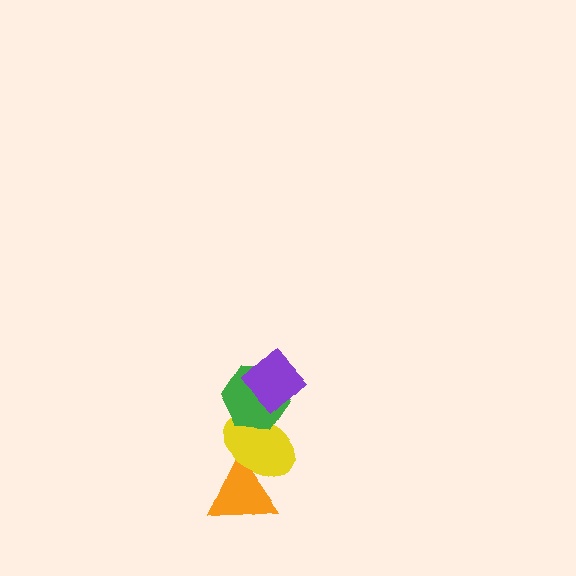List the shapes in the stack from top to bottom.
From top to bottom: the purple diamond, the green hexagon, the yellow ellipse, the orange triangle.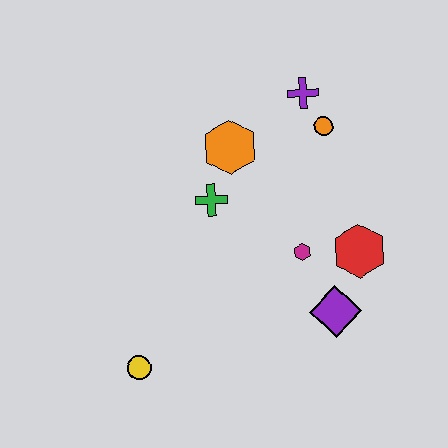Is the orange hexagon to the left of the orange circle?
Yes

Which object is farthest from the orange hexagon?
The yellow circle is farthest from the orange hexagon.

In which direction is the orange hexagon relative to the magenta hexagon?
The orange hexagon is above the magenta hexagon.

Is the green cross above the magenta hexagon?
Yes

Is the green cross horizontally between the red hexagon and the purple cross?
No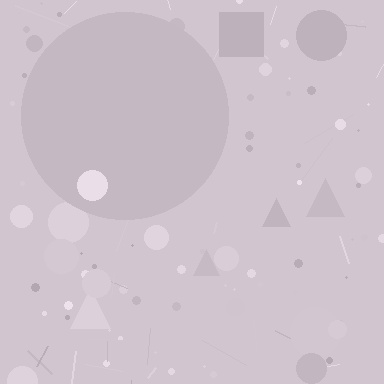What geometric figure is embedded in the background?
A circle is embedded in the background.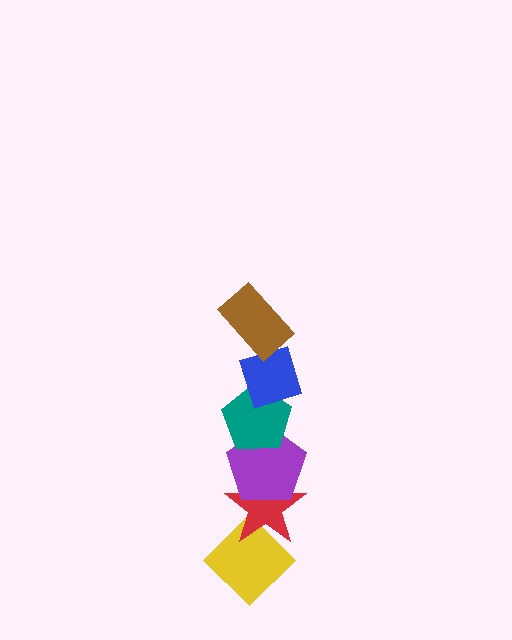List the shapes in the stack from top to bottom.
From top to bottom: the brown rectangle, the blue diamond, the teal pentagon, the purple pentagon, the red star, the yellow diamond.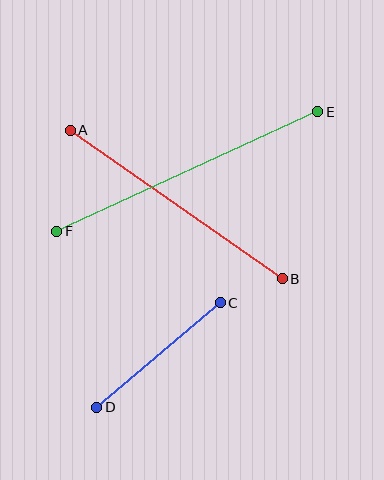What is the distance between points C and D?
The distance is approximately 162 pixels.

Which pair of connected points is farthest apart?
Points E and F are farthest apart.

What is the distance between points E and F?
The distance is approximately 286 pixels.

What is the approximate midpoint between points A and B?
The midpoint is at approximately (176, 204) pixels.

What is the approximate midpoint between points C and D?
The midpoint is at approximately (159, 355) pixels.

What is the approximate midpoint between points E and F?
The midpoint is at approximately (187, 171) pixels.